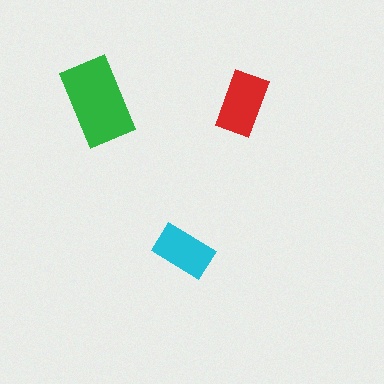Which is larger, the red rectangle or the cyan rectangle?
The red one.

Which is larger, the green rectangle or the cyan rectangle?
The green one.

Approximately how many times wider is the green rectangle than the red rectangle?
About 1.5 times wider.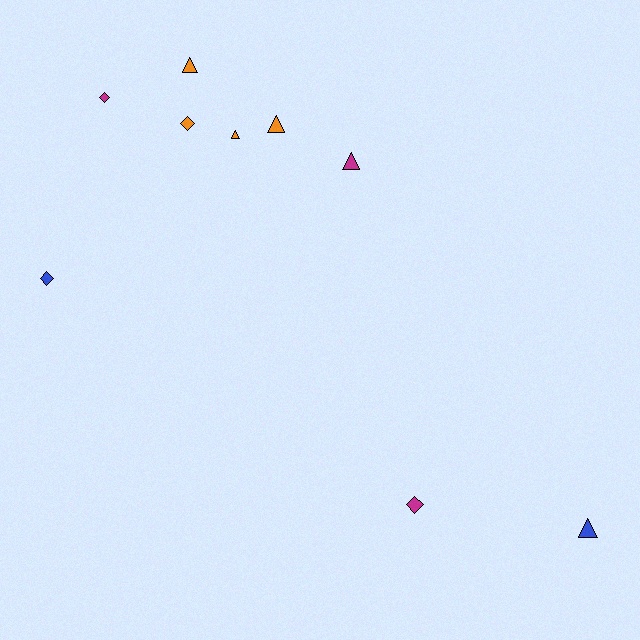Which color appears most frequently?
Orange, with 4 objects.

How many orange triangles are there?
There are 3 orange triangles.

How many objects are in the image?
There are 9 objects.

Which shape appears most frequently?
Triangle, with 5 objects.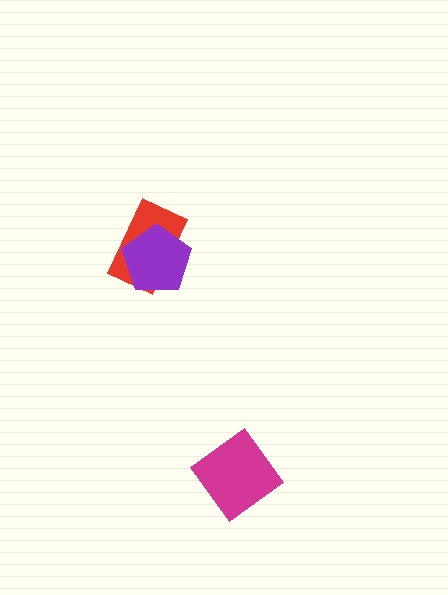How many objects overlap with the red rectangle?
1 object overlaps with the red rectangle.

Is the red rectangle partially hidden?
Yes, it is partially covered by another shape.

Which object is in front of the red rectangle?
The purple pentagon is in front of the red rectangle.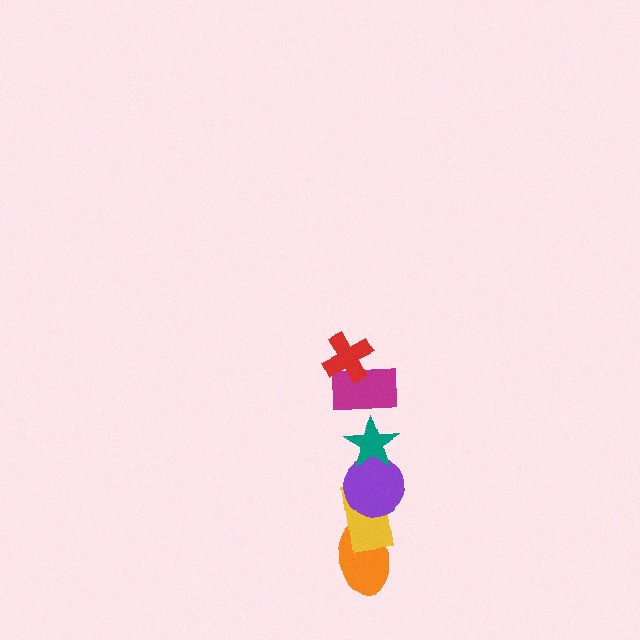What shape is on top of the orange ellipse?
The yellow rectangle is on top of the orange ellipse.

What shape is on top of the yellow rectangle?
The purple circle is on top of the yellow rectangle.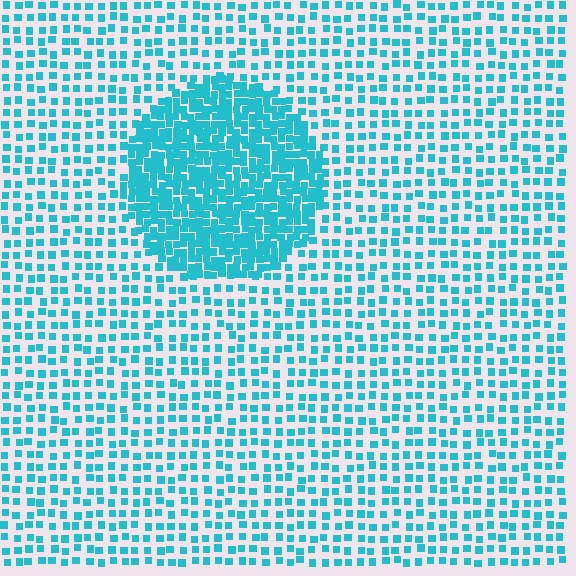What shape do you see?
I see a circle.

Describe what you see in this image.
The image contains small cyan elements arranged at two different densities. A circle-shaped region is visible where the elements are more densely packed than the surrounding area.